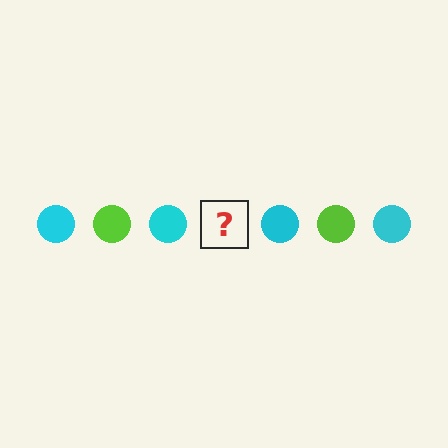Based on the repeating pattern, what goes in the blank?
The blank should be a lime circle.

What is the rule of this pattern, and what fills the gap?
The rule is that the pattern cycles through cyan, lime circles. The gap should be filled with a lime circle.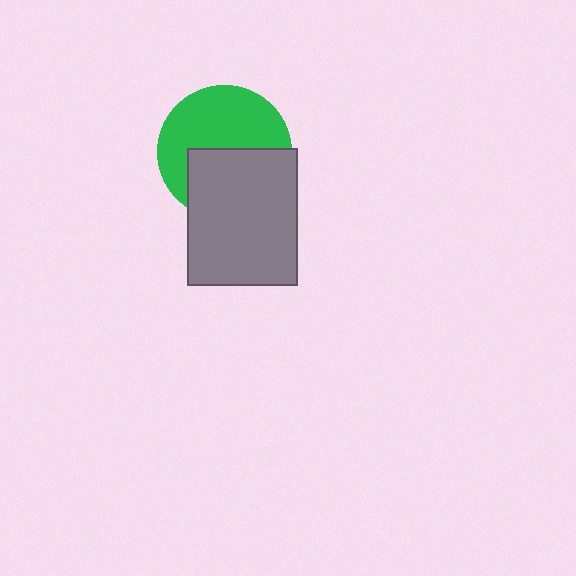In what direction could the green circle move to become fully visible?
The green circle could move up. That would shift it out from behind the gray rectangle entirely.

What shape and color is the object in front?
The object in front is a gray rectangle.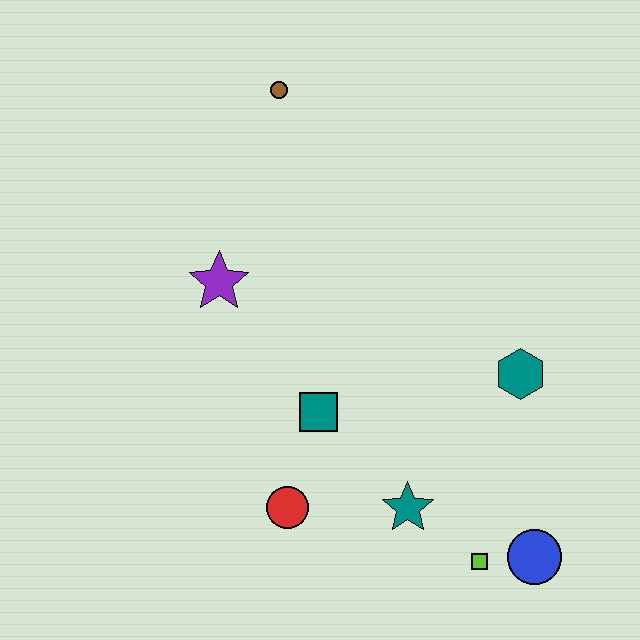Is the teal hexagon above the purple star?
No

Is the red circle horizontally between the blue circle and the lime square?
No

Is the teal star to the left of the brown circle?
No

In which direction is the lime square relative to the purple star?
The lime square is below the purple star.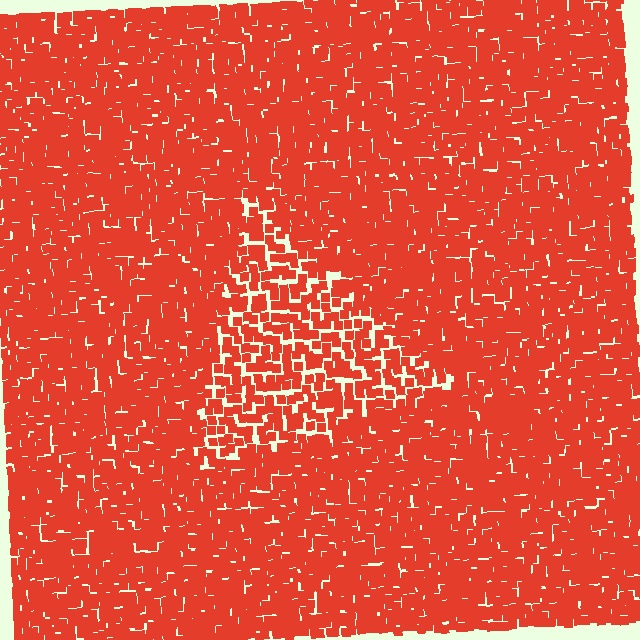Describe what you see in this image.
The image contains small red elements arranged at two different densities. A triangle-shaped region is visible where the elements are less densely packed than the surrounding area.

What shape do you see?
I see a triangle.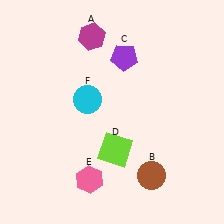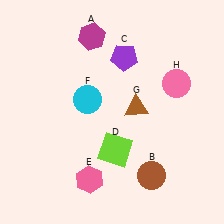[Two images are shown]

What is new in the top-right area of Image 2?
A pink circle (H) was added in the top-right area of Image 2.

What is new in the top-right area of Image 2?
A brown triangle (G) was added in the top-right area of Image 2.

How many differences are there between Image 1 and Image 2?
There are 2 differences between the two images.